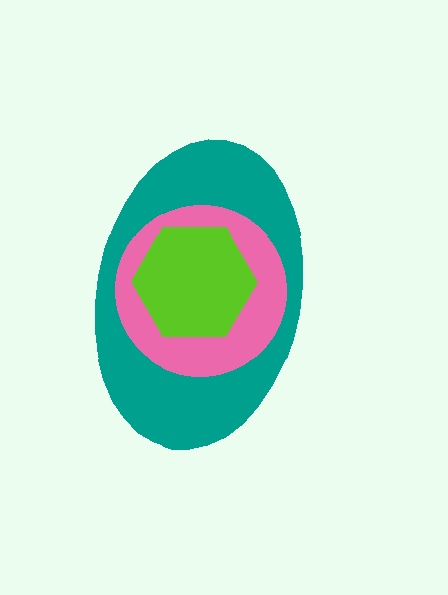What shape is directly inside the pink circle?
The lime hexagon.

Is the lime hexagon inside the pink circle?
Yes.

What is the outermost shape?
The teal ellipse.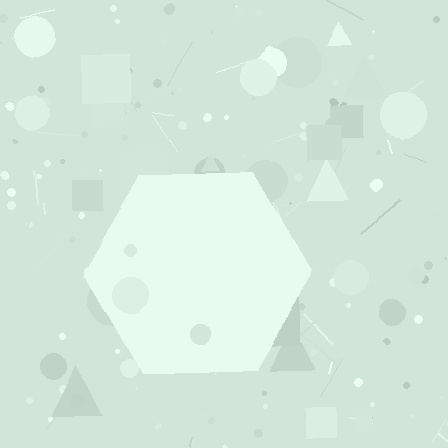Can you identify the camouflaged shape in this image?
The camouflaged shape is a hexagon.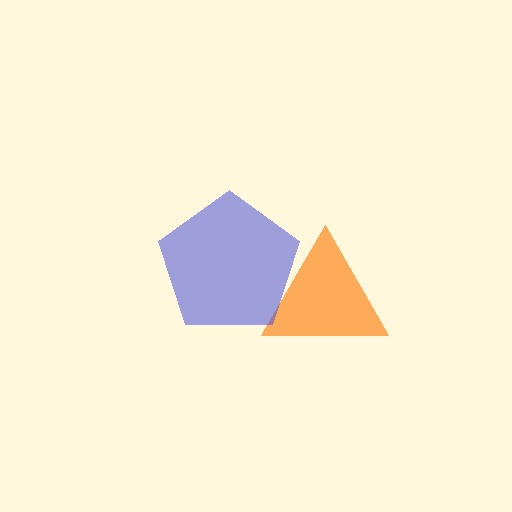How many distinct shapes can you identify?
There are 2 distinct shapes: an orange triangle, a blue pentagon.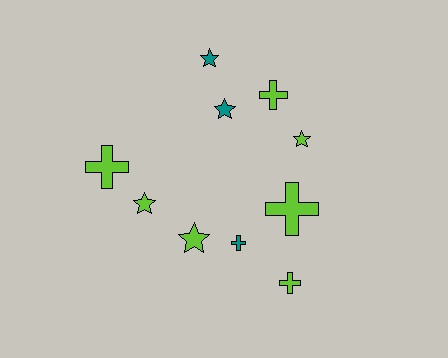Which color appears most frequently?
Lime, with 7 objects.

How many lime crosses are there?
There are 4 lime crosses.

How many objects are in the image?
There are 10 objects.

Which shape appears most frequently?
Star, with 5 objects.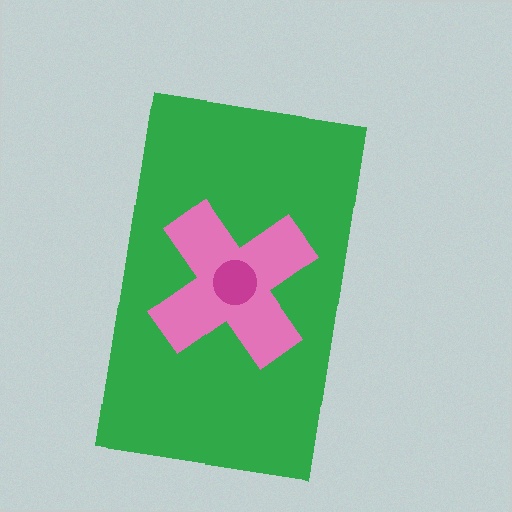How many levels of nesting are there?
3.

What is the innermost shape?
The magenta circle.